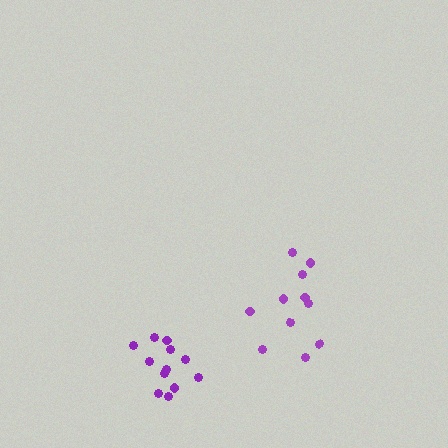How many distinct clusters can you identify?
There are 2 distinct clusters.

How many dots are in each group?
Group 1: 12 dots, Group 2: 11 dots (23 total).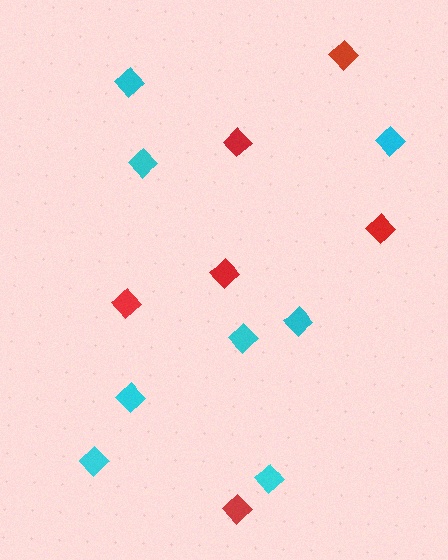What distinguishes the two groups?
There are 2 groups: one group of red diamonds (6) and one group of cyan diamonds (8).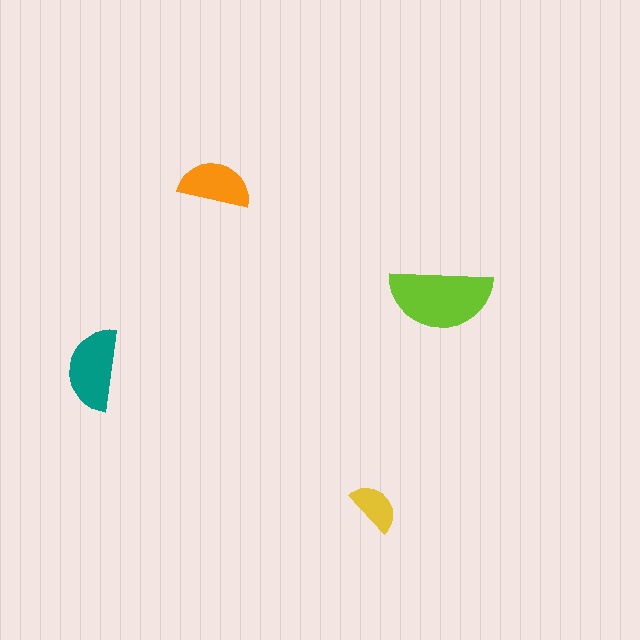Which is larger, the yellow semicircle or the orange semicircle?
The orange one.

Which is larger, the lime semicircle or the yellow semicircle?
The lime one.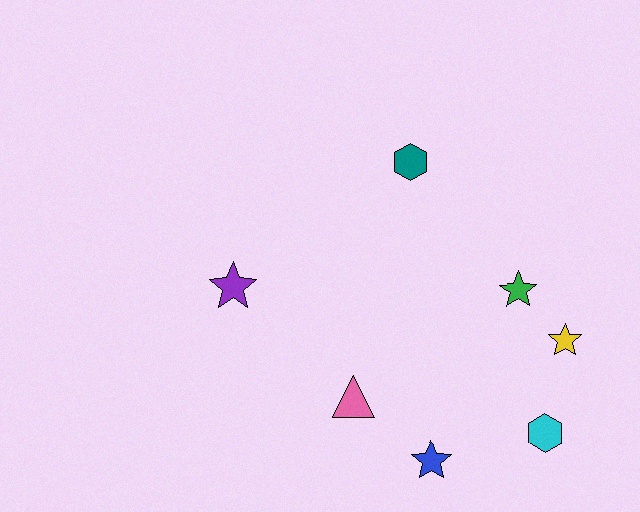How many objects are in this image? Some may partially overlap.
There are 7 objects.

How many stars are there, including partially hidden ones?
There are 4 stars.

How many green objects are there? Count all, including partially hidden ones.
There is 1 green object.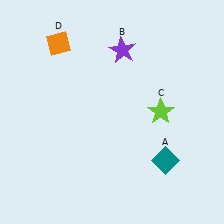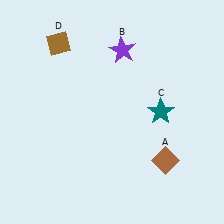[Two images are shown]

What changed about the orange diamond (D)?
In Image 1, D is orange. In Image 2, it changed to brown.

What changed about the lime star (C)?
In Image 1, C is lime. In Image 2, it changed to teal.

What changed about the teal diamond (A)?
In Image 1, A is teal. In Image 2, it changed to brown.